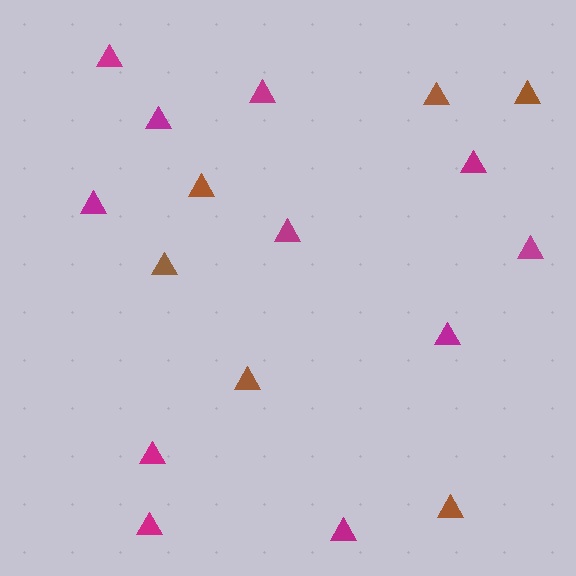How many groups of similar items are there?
There are 2 groups: one group of magenta triangles (11) and one group of brown triangles (6).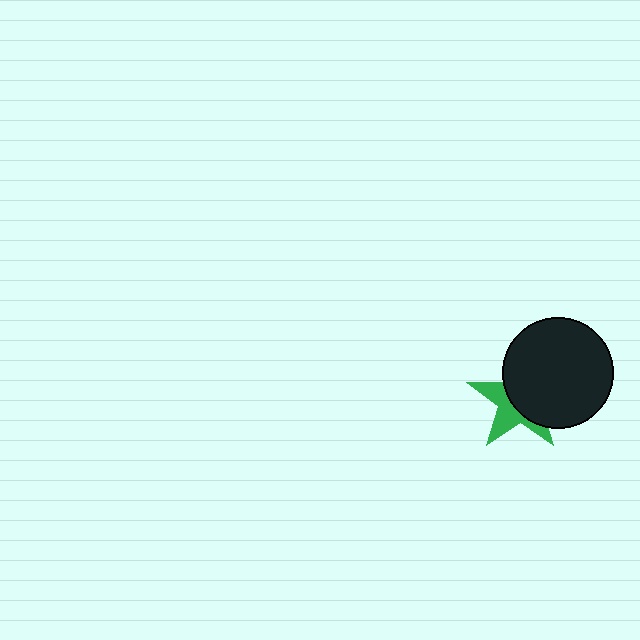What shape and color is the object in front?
The object in front is a black circle.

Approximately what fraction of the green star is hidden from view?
Roughly 58% of the green star is hidden behind the black circle.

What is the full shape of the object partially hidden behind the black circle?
The partially hidden object is a green star.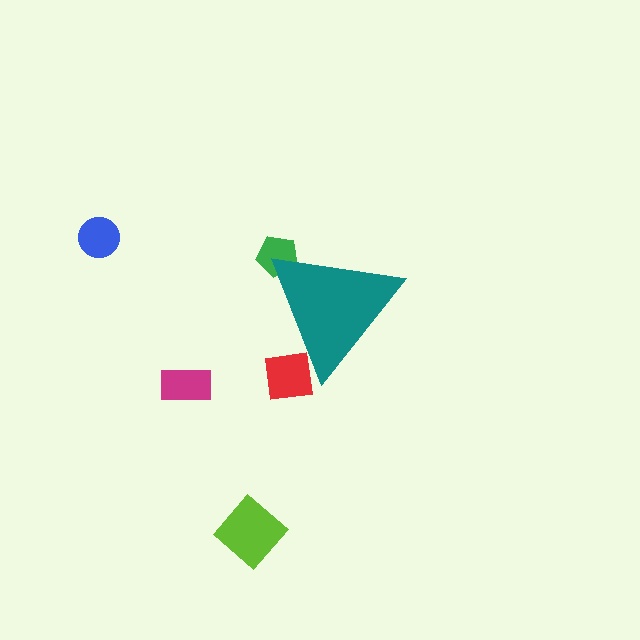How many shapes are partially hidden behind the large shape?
2 shapes are partially hidden.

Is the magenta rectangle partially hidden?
No, the magenta rectangle is fully visible.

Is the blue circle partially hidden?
No, the blue circle is fully visible.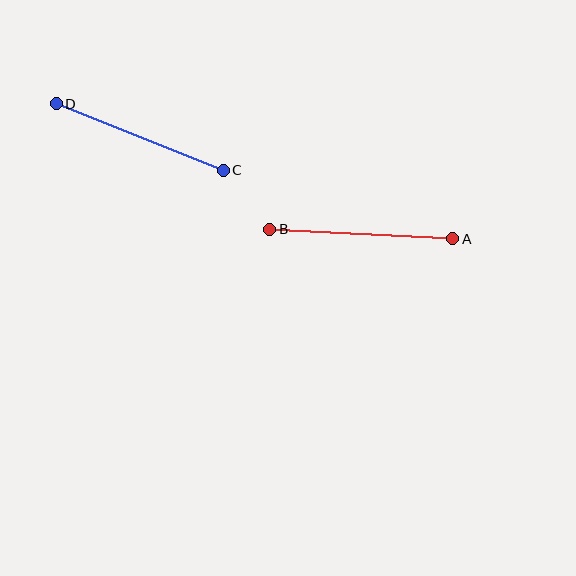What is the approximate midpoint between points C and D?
The midpoint is at approximately (140, 137) pixels.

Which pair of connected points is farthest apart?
Points A and B are farthest apart.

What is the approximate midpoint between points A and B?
The midpoint is at approximately (361, 234) pixels.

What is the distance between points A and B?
The distance is approximately 184 pixels.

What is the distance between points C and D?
The distance is approximately 180 pixels.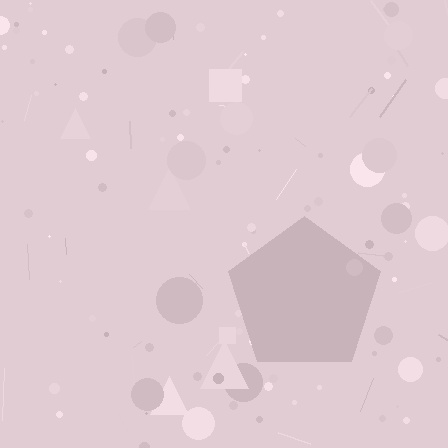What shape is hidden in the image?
A pentagon is hidden in the image.